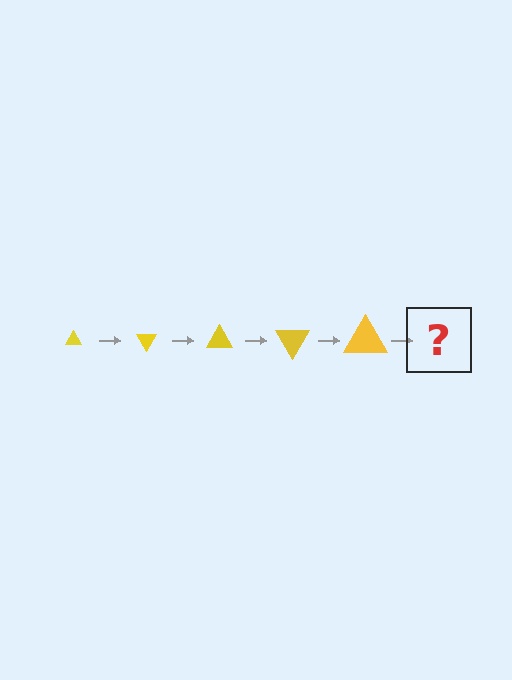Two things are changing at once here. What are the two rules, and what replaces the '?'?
The two rules are that the triangle grows larger each step and it rotates 60 degrees each step. The '?' should be a triangle, larger than the previous one and rotated 300 degrees from the start.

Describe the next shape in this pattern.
It should be a triangle, larger than the previous one and rotated 300 degrees from the start.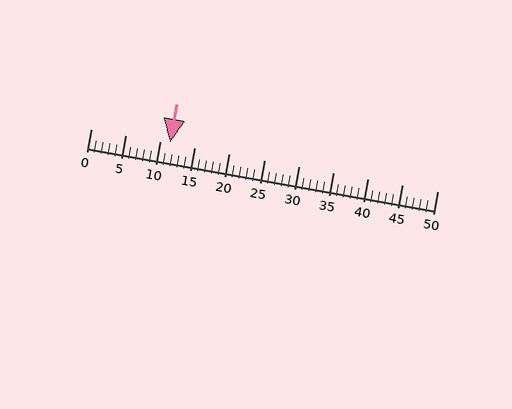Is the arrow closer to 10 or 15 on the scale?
The arrow is closer to 10.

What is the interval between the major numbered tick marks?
The major tick marks are spaced 5 units apart.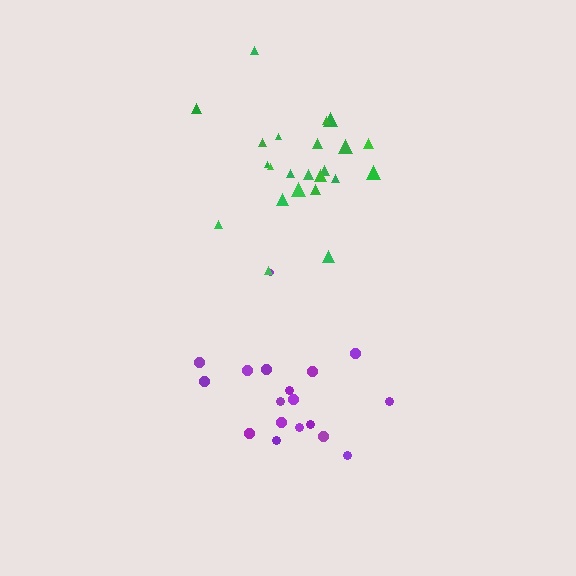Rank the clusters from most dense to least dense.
purple, green.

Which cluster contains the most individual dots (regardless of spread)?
Green (23).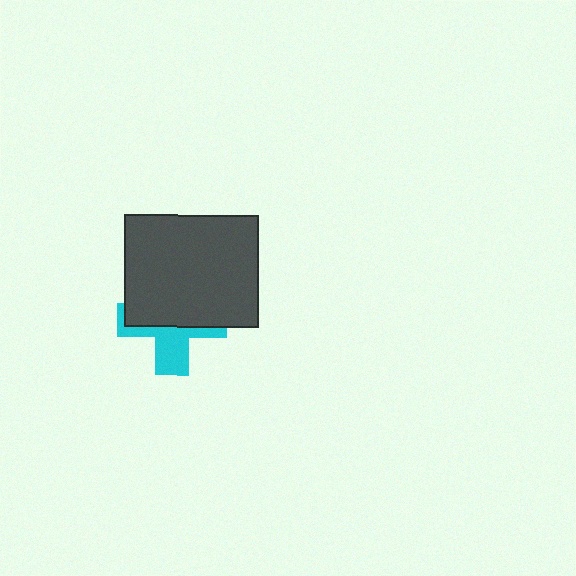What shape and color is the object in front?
The object in front is a dark gray rectangle.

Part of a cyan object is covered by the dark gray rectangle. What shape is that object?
It is a cross.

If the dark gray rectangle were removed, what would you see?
You would see the complete cyan cross.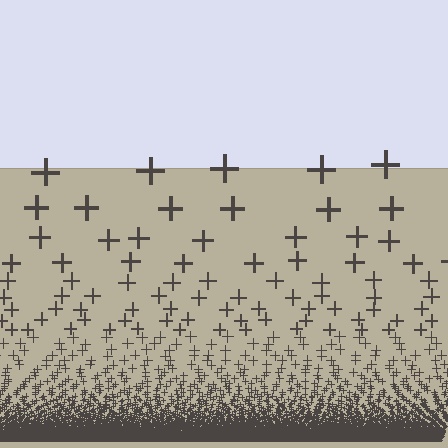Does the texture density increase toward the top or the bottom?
Density increases toward the bottom.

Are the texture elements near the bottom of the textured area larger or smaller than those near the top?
Smaller. The gradient is inverted — elements near the bottom are smaller and denser.